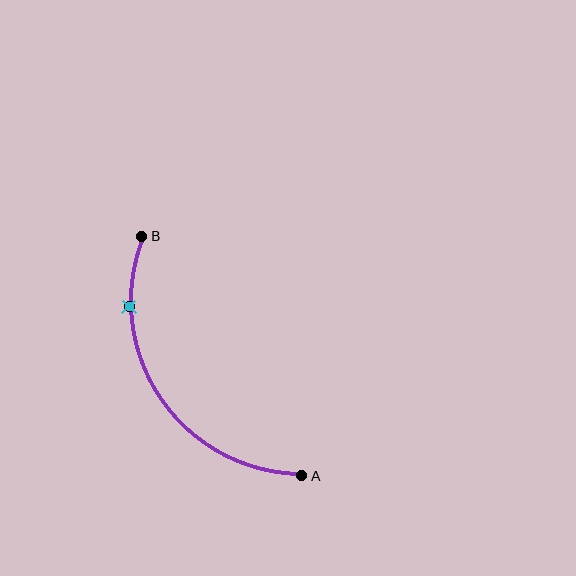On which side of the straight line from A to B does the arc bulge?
The arc bulges below and to the left of the straight line connecting A and B.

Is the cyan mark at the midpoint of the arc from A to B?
No. The cyan mark lies on the arc but is closer to endpoint B. The arc midpoint would be at the point on the curve equidistant along the arc from both A and B.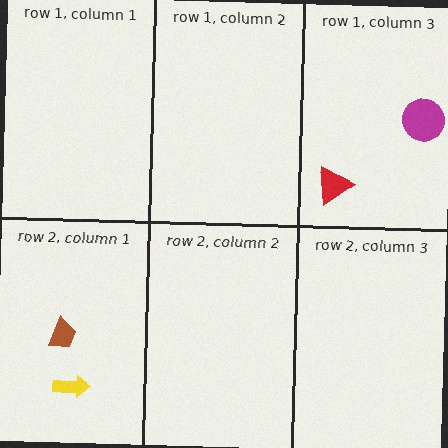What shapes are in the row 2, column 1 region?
The yellow arrow, the brown trapezoid.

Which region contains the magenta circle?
The row 1, column 3 region.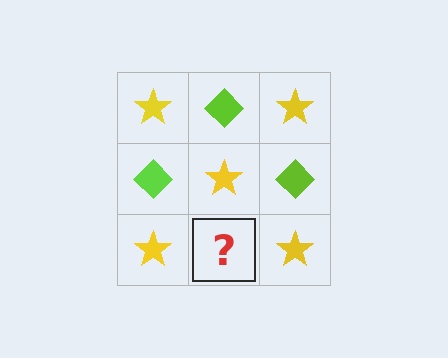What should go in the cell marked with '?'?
The missing cell should contain a lime diamond.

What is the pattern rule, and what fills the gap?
The rule is that it alternates yellow star and lime diamond in a checkerboard pattern. The gap should be filled with a lime diamond.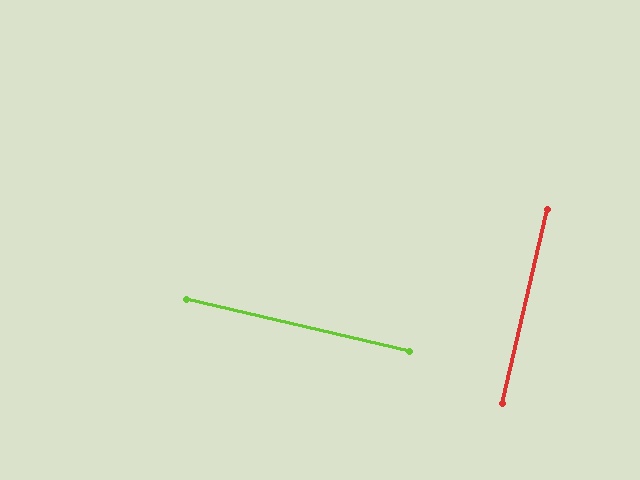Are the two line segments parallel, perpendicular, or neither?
Perpendicular — they meet at approximately 90°.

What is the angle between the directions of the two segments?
Approximately 90 degrees.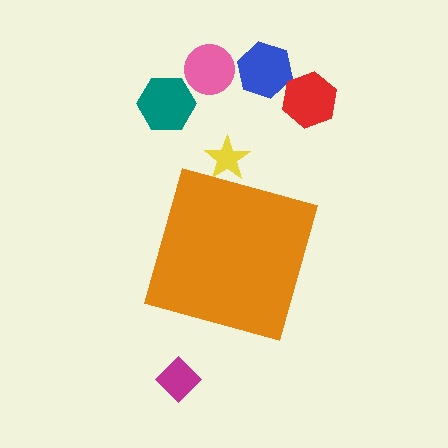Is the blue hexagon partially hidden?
No, the blue hexagon is fully visible.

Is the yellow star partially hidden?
Yes, the yellow star is partially hidden behind the orange diamond.